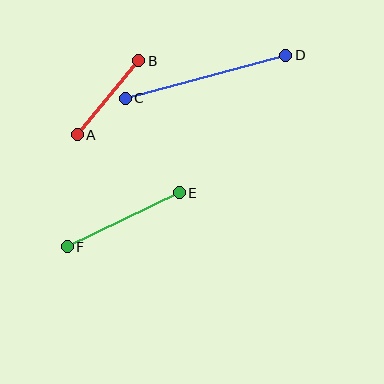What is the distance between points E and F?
The distance is approximately 124 pixels.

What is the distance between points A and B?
The distance is approximately 96 pixels.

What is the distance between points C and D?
The distance is approximately 166 pixels.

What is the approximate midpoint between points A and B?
The midpoint is at approximately (108, 98) pixels.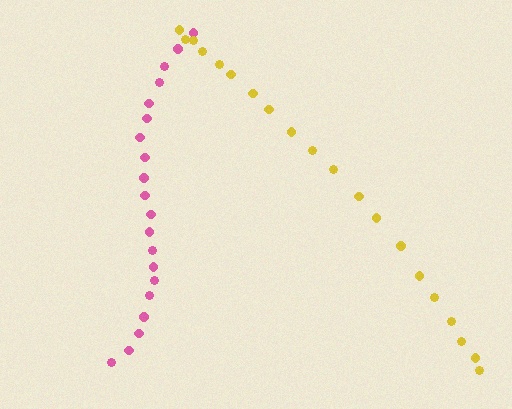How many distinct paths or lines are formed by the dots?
There are 2 distinct paths.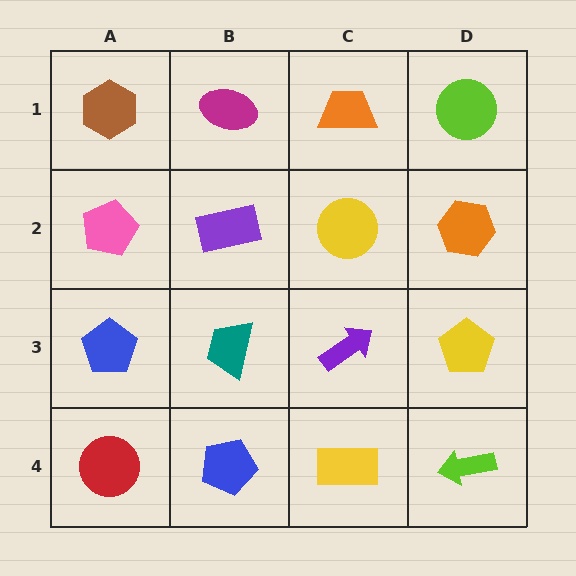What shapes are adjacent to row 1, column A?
A pink pentagon (row 2, column A), a magenta ellipse (row 1, column B).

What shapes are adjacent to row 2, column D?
A lime circle (row 1, column D), a yellow pentagon (row 3, column D), a yellow circle (row 2, column C).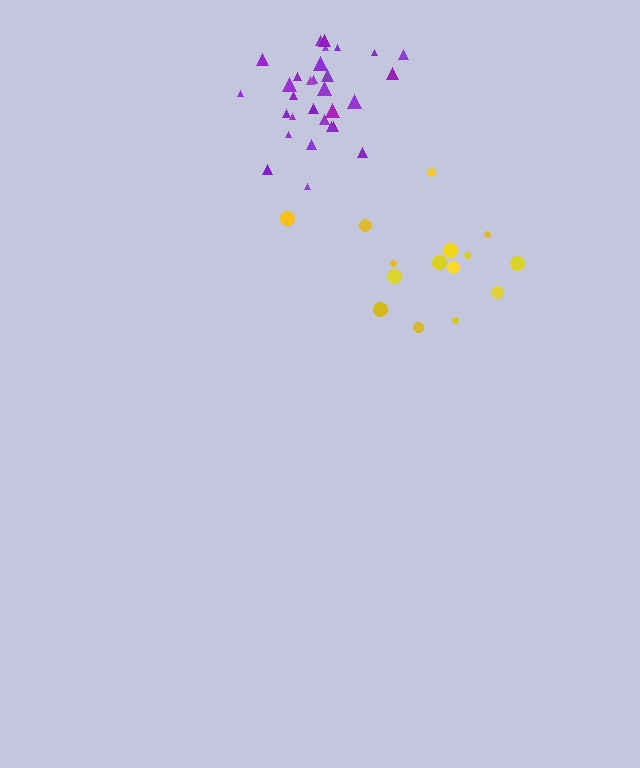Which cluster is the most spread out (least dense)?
Yellow.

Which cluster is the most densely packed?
Purple.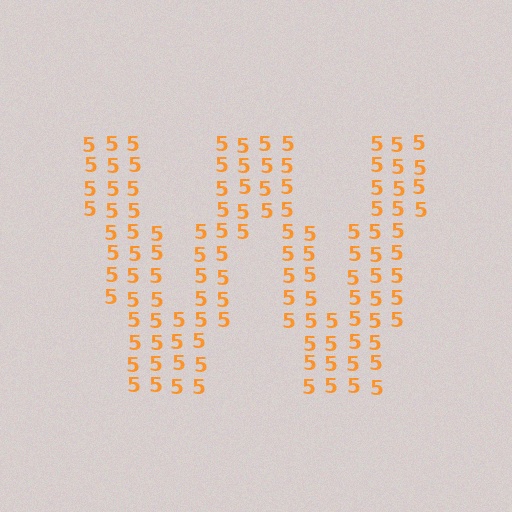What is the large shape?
The large shape is the letter W.